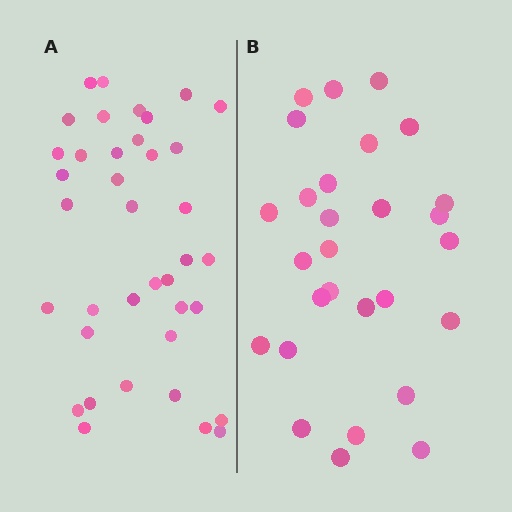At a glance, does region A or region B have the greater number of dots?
Region A (the left region) has more dots.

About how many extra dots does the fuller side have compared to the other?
Region A has roughly 10 or so more dots than region B.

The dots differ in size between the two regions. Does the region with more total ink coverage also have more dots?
No. Region B has more total ink coverage because its dots are larger, but region A actually contains more individual dots. Total area can be misleading — the number of items is what matters here.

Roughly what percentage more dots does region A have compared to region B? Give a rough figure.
About 35% more.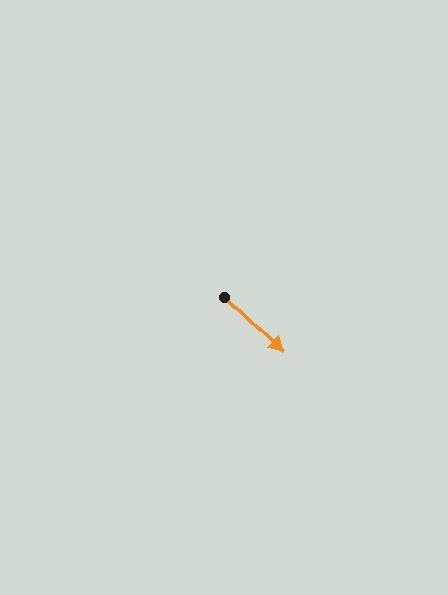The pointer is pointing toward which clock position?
Roughly 4 o'clock.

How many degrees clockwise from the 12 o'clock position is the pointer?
Approximately 135 degrees.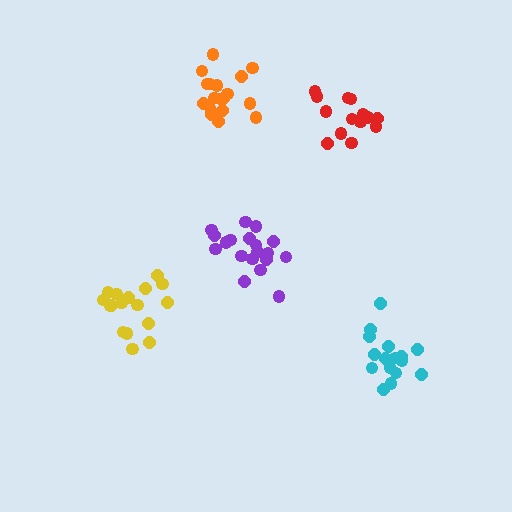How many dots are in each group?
Group 1: 19 dots, Group 2: 18 dots, Group 3: 17 dots, Group 4: 16 dots, Group 5: 14 dots (84 total).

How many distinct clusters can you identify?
There are 5 distinct clusters.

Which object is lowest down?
The cyan cluster is bottommost.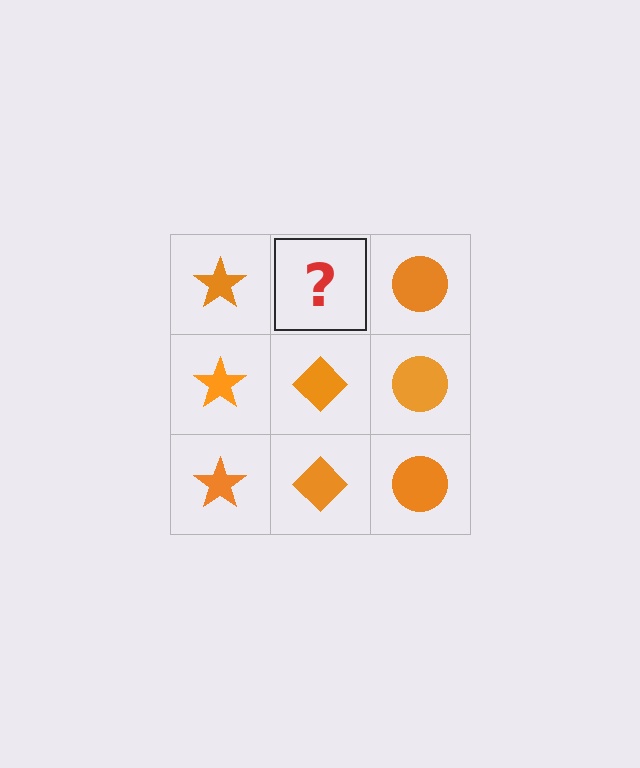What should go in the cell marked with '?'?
The missing cell should contain an orange diamond.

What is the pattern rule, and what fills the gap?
The rule is that each column has a consistent shape. The gap should be filled with an orange diamond.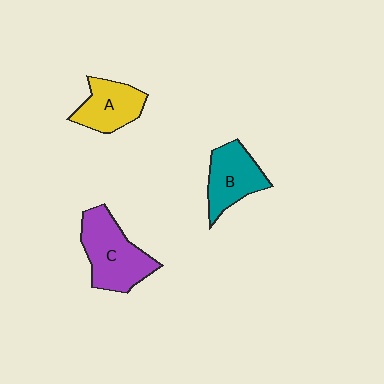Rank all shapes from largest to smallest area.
From largest to smallest: C (purple), B (teal), A (yellow).